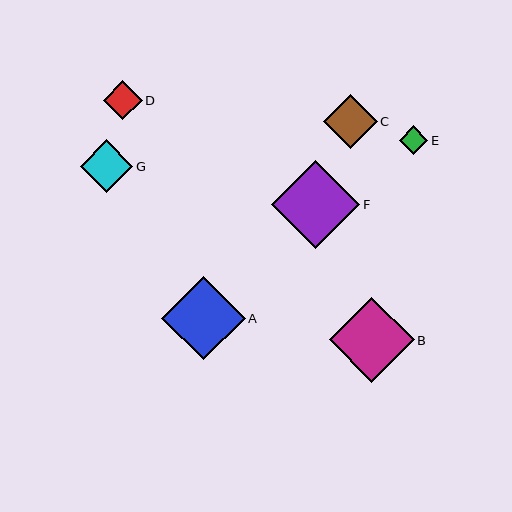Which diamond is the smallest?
Diamond E is the smallest with a size of approximately 29 pixels.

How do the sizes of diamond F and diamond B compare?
Diamond F and diamond B are approximately the same size.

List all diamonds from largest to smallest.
From largest to smallest: F, B, A, C, G, D, E.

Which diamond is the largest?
Diamond F is the largest with a size of approximately 88 pixels.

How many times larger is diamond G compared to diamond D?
Diamond G is approximately 1.3 times the size of diamond D.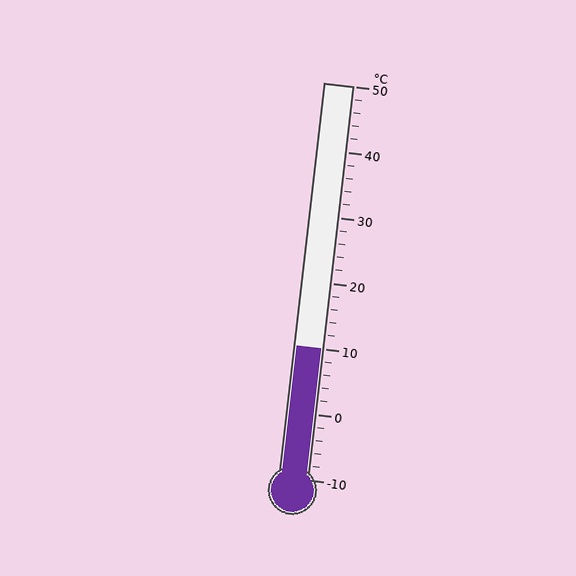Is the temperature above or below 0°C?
The temperature is above 0°C.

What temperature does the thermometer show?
The thermometer shows approximately 10°C.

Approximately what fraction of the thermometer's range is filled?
The thermometer is filled to approximately 35% of its range.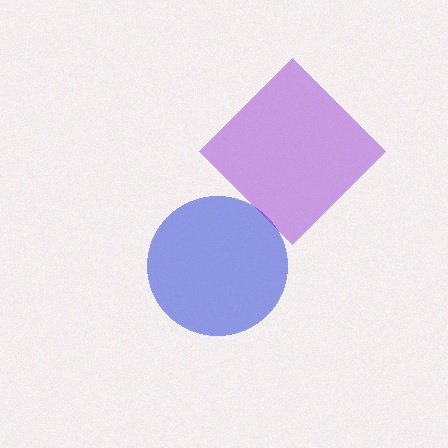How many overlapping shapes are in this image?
There are 2 overlapping shapes in the image.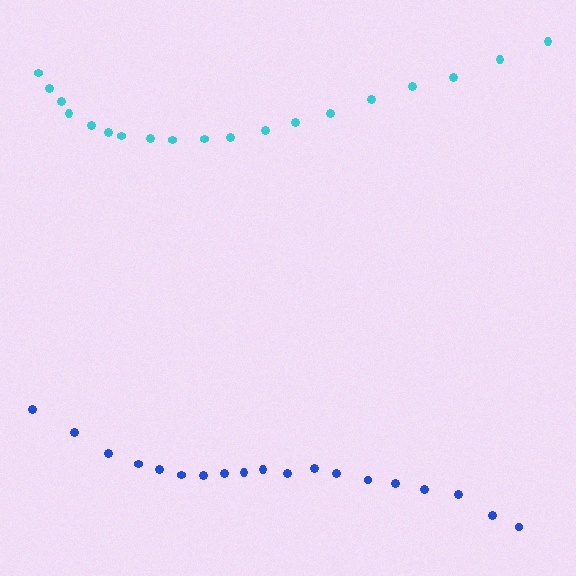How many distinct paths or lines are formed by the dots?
There are 2 distinct paths.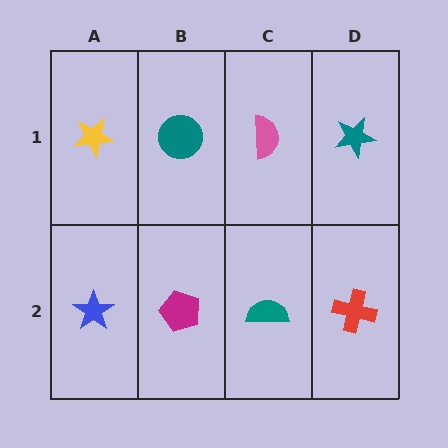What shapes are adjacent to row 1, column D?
A red cross (row 2, column D), a pink semicircle (row 1, column C).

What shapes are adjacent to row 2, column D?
A teal star (row 1, column D), a teal semicircle (row 2, column C).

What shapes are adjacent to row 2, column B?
A teal circle (row 1, column B), a blue star (row 2, column A), a teal semicircle (row 2, column C).